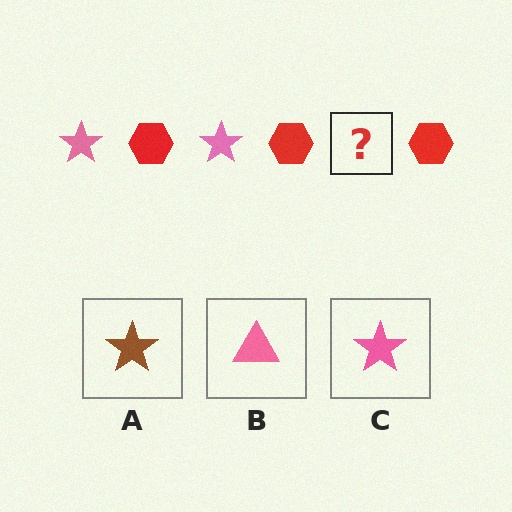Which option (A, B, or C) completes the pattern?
C.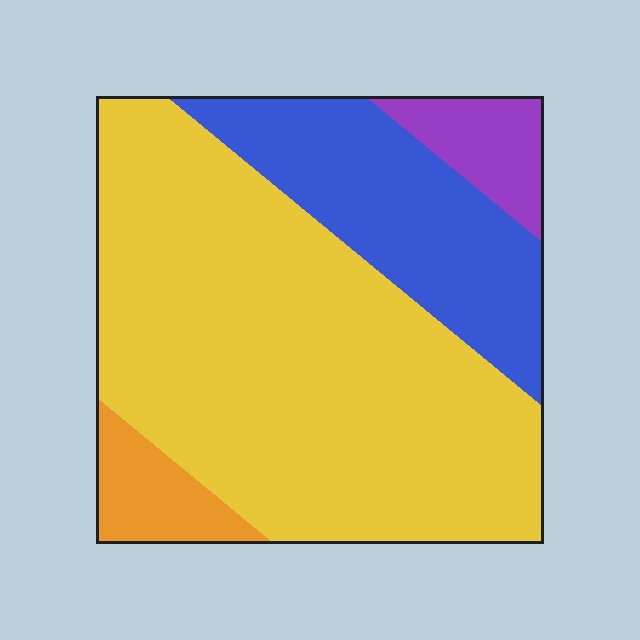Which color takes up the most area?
Yellow, at roughly 65%.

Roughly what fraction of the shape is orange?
Orange covers 7% of the shape.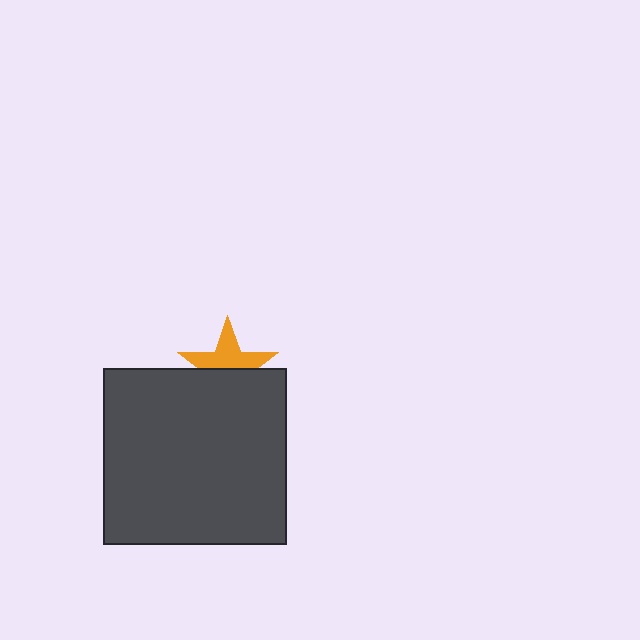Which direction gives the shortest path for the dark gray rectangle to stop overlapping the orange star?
Moving down gives the shortest separation.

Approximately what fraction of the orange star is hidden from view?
Roughly 48% of the orange star is hidden behind the dark gray rectangle.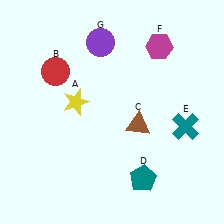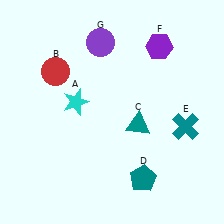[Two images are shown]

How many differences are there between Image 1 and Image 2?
There are 3 differences between the two images.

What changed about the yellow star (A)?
In Image 1, A is yellow. In Image 2, it changed to cyan.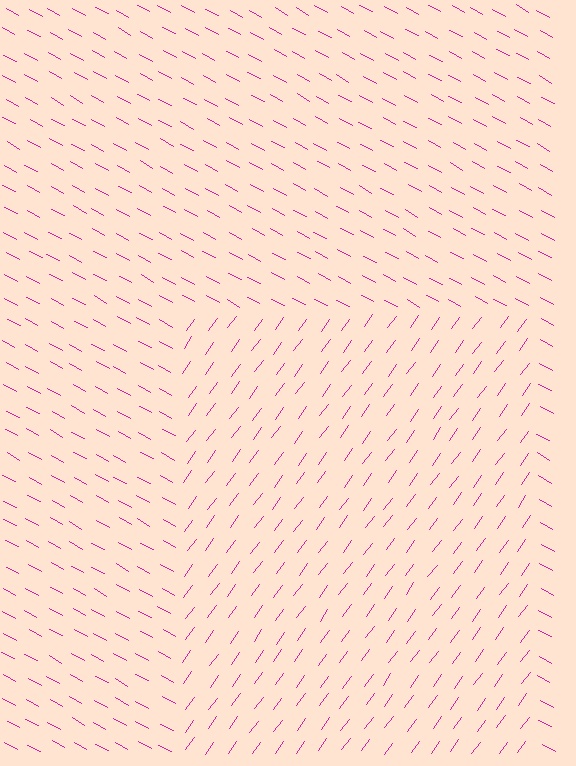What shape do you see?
I see a rectangle.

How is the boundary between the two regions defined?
The boundary is defined purely by a change in line orientation (approximately 83 degrees difference). All lines are the same color and thickness.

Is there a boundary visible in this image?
Yes, there is a texture boundary formed by a change in line orientation.